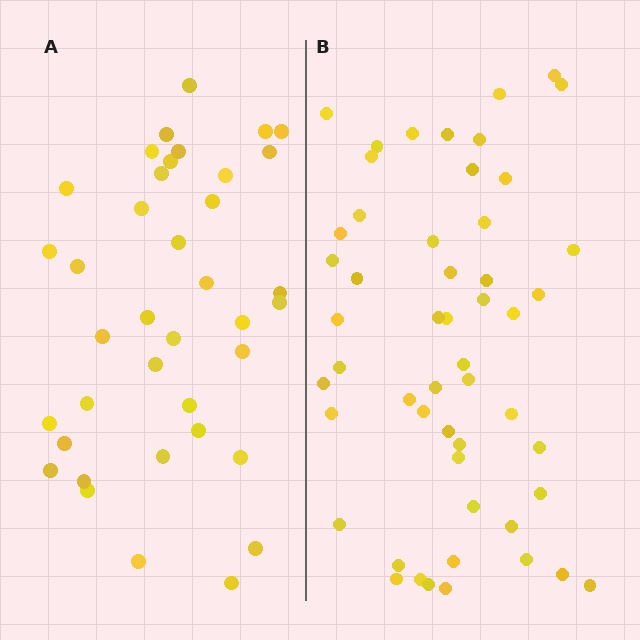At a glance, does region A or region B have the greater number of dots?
Region B (the right region) has more dots.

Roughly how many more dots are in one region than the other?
Region B has approximately 15 more dots than region A.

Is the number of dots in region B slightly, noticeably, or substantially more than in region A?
Region B has noticeably more, but not dramatically so. The ratio is roughly 1.4 to 1.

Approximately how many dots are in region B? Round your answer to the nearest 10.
About 50 dots. (The exact count is 52, which rounds to 50.)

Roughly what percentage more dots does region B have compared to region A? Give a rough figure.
About 35% more.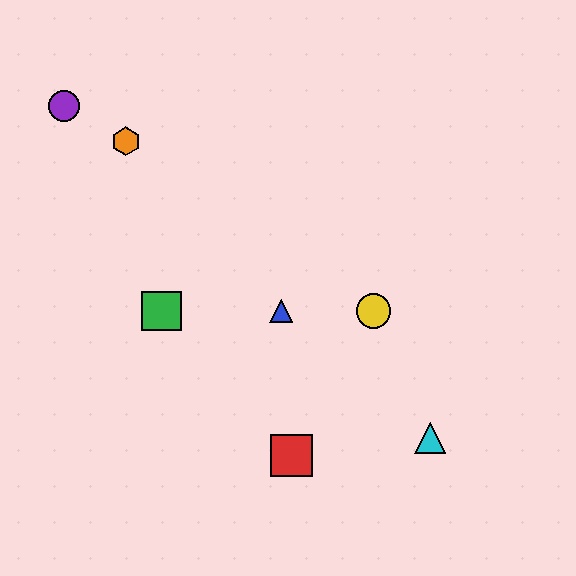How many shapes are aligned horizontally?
3 shapes (the blue triangle, the green square, the yellow circle) are aligned horizontally.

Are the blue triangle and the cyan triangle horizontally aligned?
No, the blue triangle is at y≈311 and the cyan triangle is at y≈438.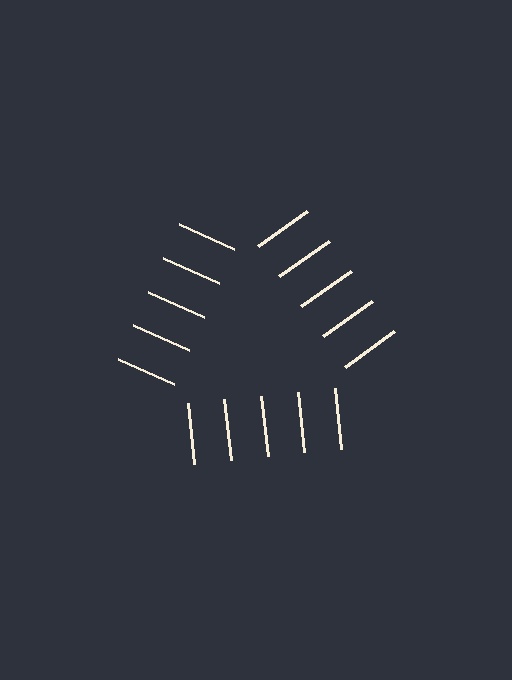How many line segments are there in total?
15 — 5 along each of the 3 edges.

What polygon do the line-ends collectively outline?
An illusory triangle — the line segments terminate on its edges but no continuous stroke is drawn.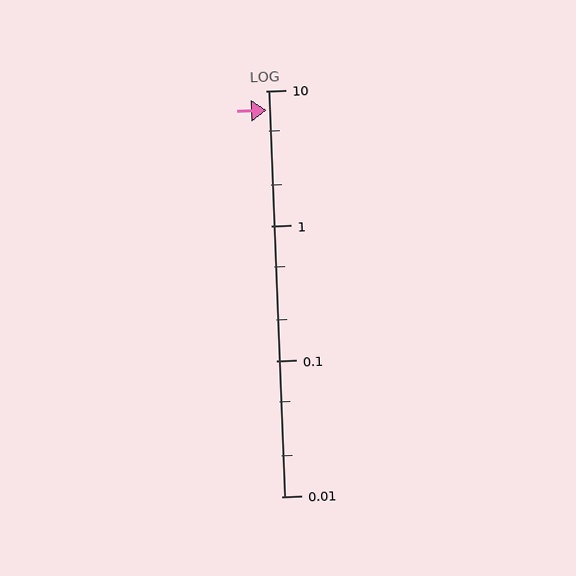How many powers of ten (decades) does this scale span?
The scale spans 3 decades, from 0.01 to 10.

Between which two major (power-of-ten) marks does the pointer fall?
The pointer is between 1 and 10.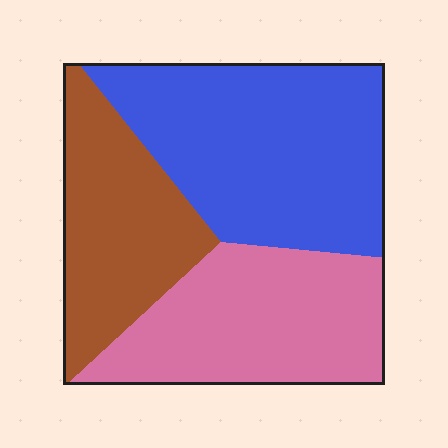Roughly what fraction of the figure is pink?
Pink takes up about one third (1/3) of the figure.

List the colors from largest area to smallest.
From largest to smallest: blue, pink, brown.